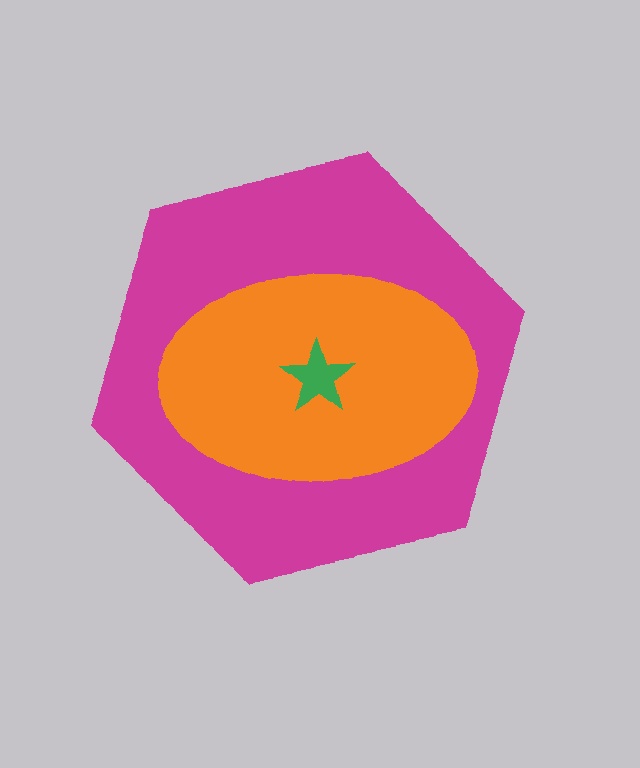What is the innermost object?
The green star.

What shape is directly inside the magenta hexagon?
The orange ellipse.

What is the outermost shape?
The magenta hexagon.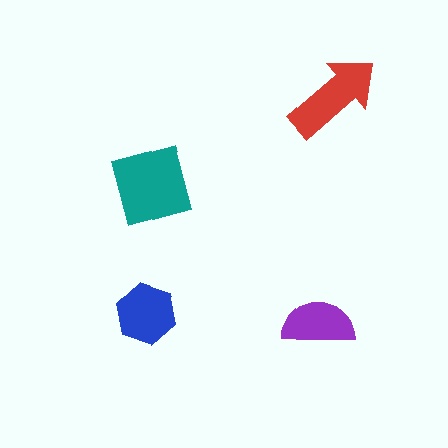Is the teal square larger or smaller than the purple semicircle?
Larger.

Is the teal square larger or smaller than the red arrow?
Larger.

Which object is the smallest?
The purple semicircle.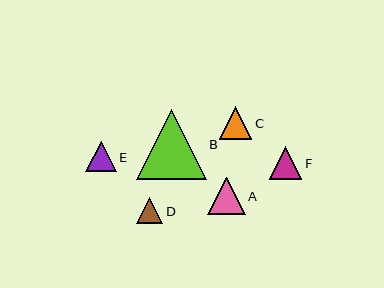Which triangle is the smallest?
Triangle D is the smallest with a size of approximately 27 pixels.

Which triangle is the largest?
Triangle B is the largest with a size of approximately 69 pixels.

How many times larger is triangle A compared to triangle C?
Triangle A is approximately 1.2 times the size of triangle C.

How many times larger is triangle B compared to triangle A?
Triangle B is approximately 1.9 times the size of triangle A.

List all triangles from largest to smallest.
From largest to smallest: B, A, F, C, E, D.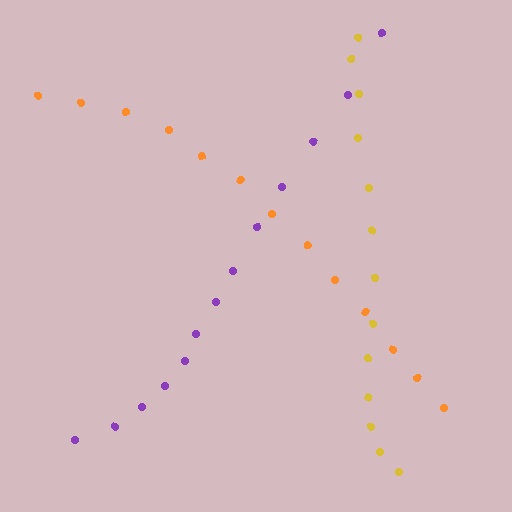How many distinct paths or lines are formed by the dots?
There are 3 distinct paths.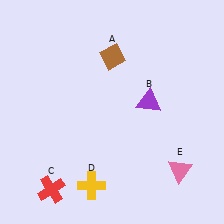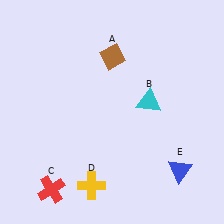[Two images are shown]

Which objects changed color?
B changed from purple to cyan. E changed from pink to blue.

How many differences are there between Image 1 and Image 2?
There are 2 differences between the two images.